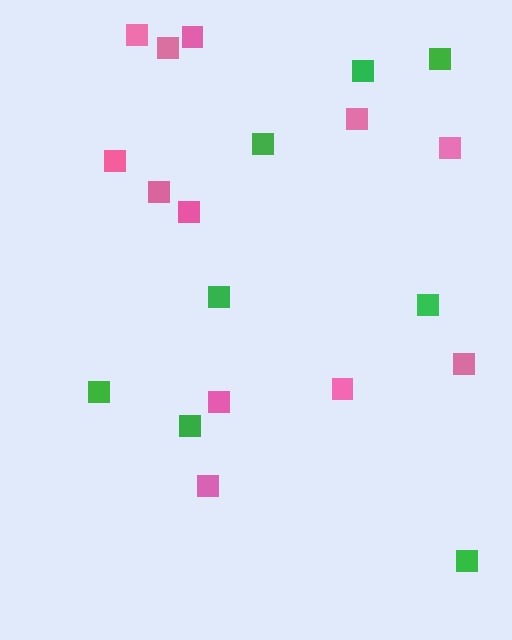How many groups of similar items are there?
There are 2 groups: one group of green squares (8) and one group of pink squares (12).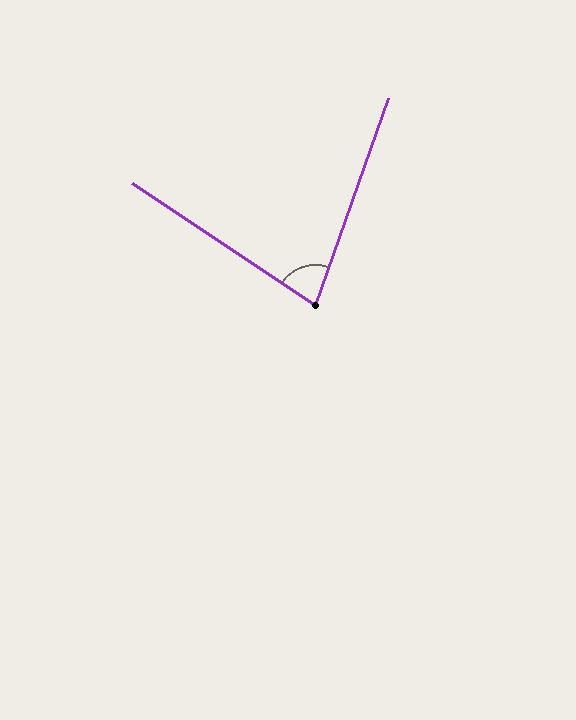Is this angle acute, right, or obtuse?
It is acute.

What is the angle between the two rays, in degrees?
Approximately 76 degrees.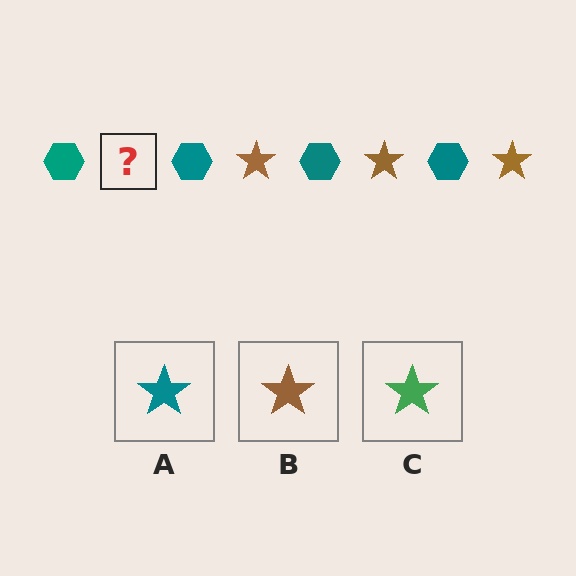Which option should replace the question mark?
Option B.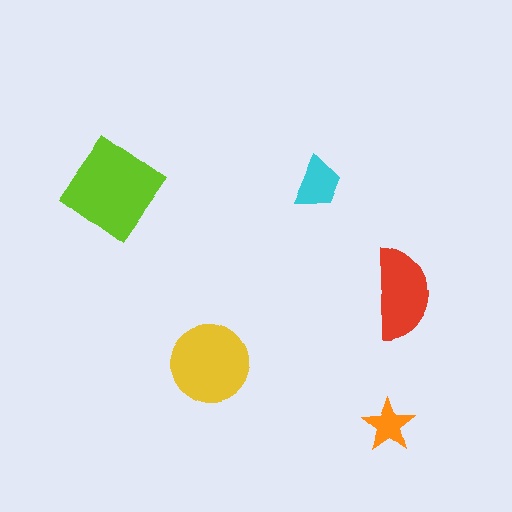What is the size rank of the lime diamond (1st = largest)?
1st.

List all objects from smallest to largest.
The orange star, the cyan trapezoid, the red semicircle, the yellow circle, the lime diamond.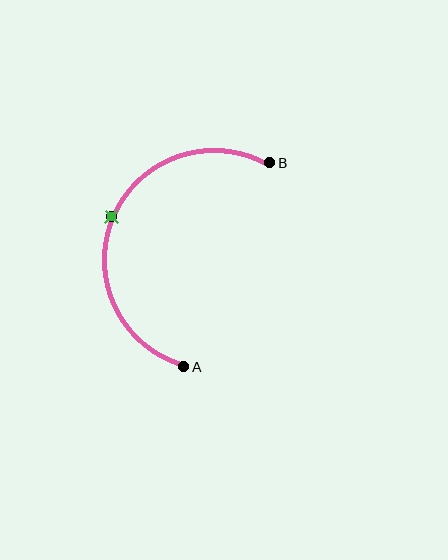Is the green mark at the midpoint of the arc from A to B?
Yes. The green mark lies on the arc at equal arc-length from both A and B — it is the arc midpoint.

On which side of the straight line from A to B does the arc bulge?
The arc bulges to the left of the straight line connecting A and B.